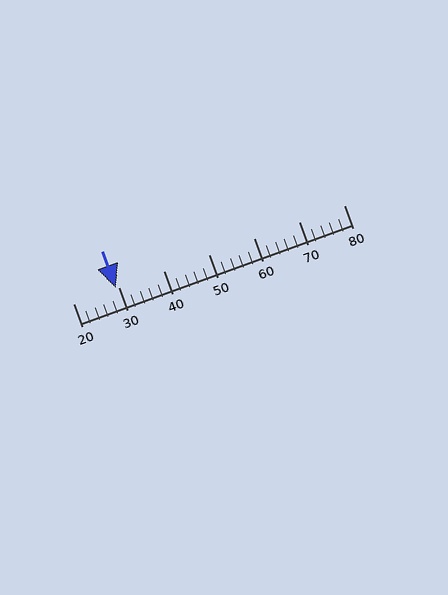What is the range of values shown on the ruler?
The ruler shows values from 20 to 80.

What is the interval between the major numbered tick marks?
The major tick marks are spaced 10 units apart.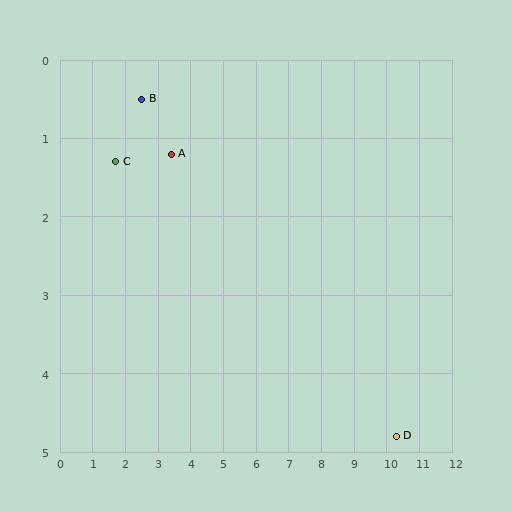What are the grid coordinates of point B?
Point B is at approximately (2.5, 0.5).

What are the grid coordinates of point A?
Point A is at approximately (3.4, 1.2).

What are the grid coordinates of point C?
Point C is at approximately (1.7, 1.3).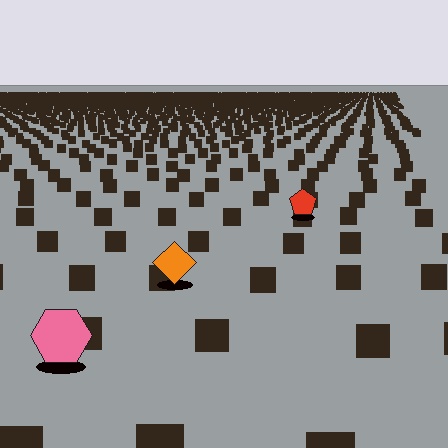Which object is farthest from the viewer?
The red pentagon is farthest from the viewer. It appears smaller and the ground texture around it is denser.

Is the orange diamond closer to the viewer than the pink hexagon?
No. The pink hexagon is closer — you can tell from the texture gradient: the ground texture is coarser near it.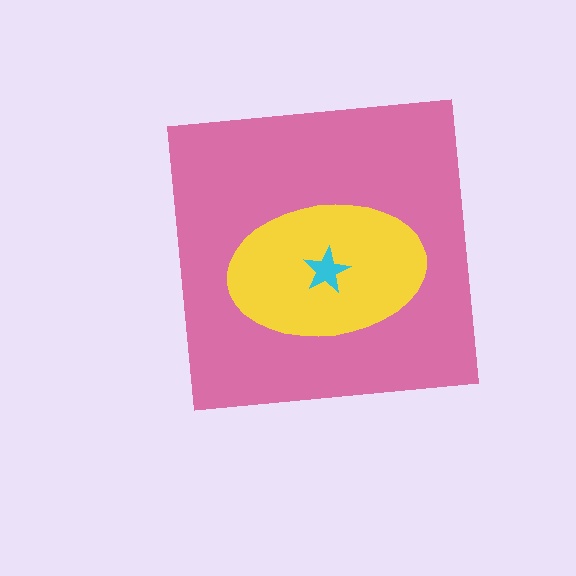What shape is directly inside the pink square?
The yellow ellipse.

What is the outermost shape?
The pink square.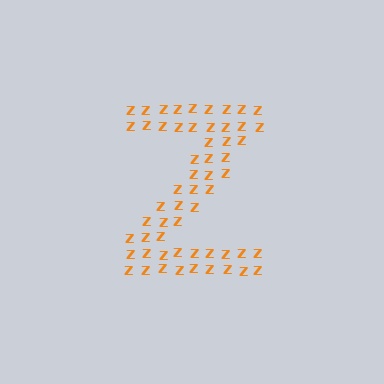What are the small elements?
The small elements are letter Z's.